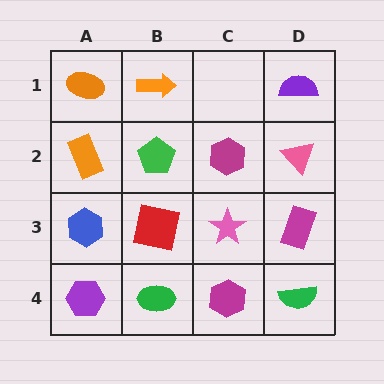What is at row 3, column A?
A blue hexagon.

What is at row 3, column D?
A magenta rectangle.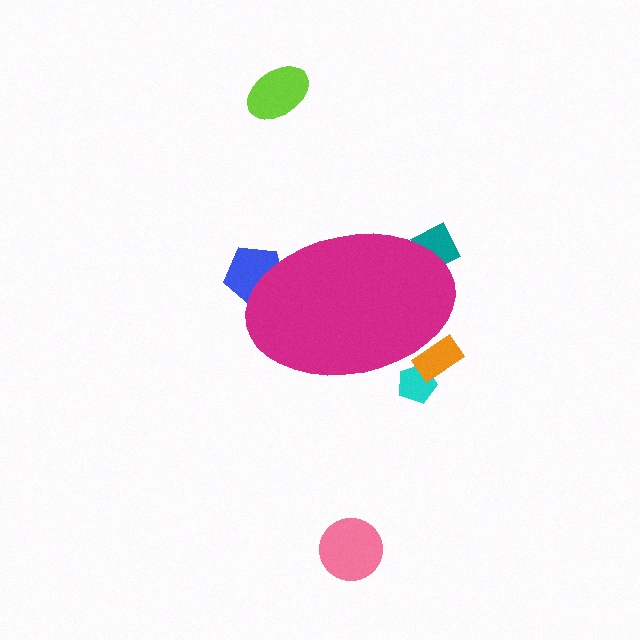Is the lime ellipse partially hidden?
No, the lime ellipse is fully visible.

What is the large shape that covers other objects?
A magenta ellipse.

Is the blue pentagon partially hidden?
Yes, the blue pentagon is partially hidden behind the magenta ellipse.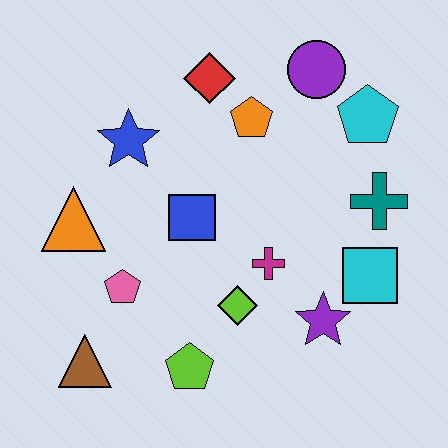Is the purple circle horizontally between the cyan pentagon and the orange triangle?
Yes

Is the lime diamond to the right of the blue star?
Yes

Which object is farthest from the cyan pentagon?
The brown triangle is farthest from the cyan pentagon.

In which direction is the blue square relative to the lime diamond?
The blue square is above the lime diamond.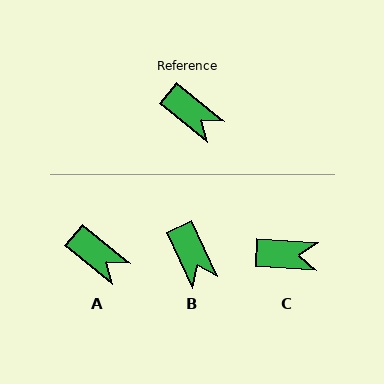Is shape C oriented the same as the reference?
No, it is off by about 36 degrees.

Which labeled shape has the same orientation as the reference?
A.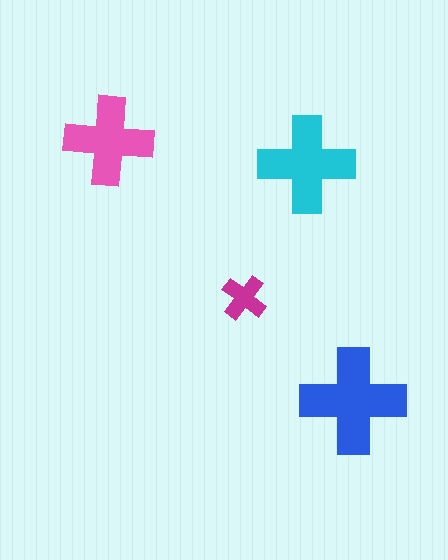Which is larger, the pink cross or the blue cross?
The blue one.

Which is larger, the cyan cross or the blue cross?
The blue one.